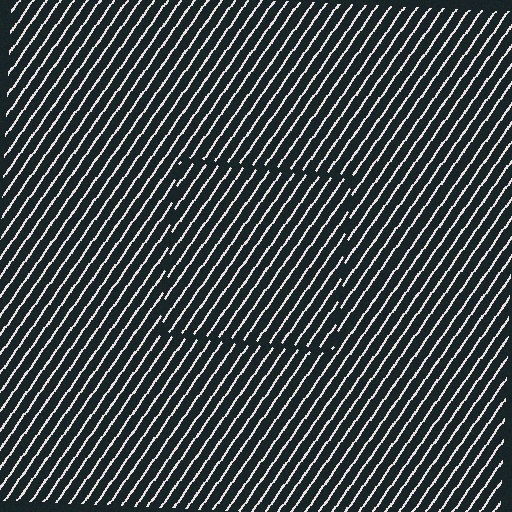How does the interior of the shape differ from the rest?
The interior of the shape contains the same grating, shifted by half a period — the contour is defined by the phase discontinuity where line-ends from the inner and outer gratings abut.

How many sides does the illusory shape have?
4 sides — the line-ends trace a square.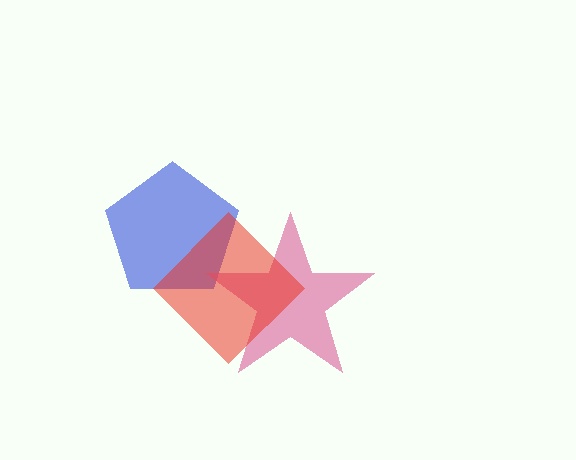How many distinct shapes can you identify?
There are 3 distinct shapes: a blue pentagon, a pink star, a red diamond.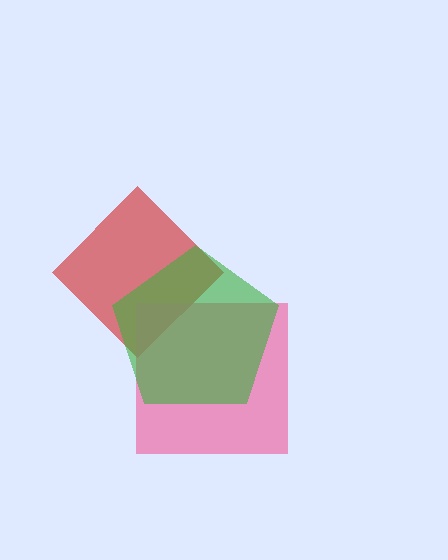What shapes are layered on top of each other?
The layered shapes are: a red diamond, a pink square, a green pentagon.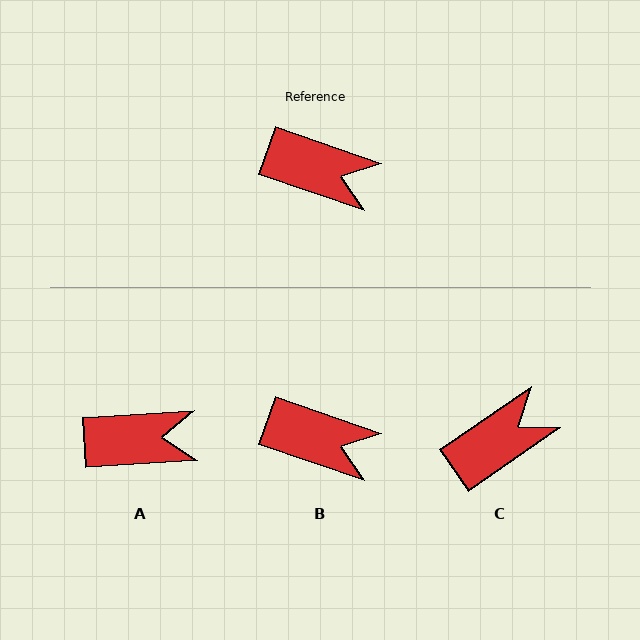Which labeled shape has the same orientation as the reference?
B.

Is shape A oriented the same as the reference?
No, it is off by about 23 degrees.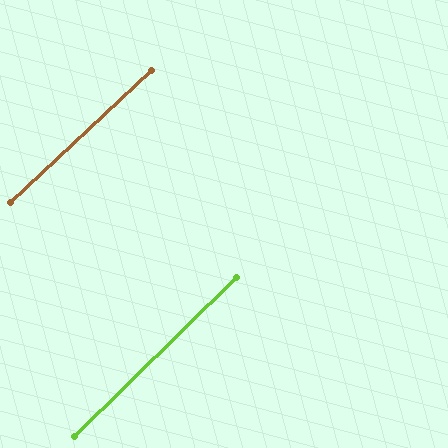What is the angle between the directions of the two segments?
Approximately 1 degree.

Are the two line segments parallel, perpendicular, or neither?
Parallel — their directions differ by only 1.5°.